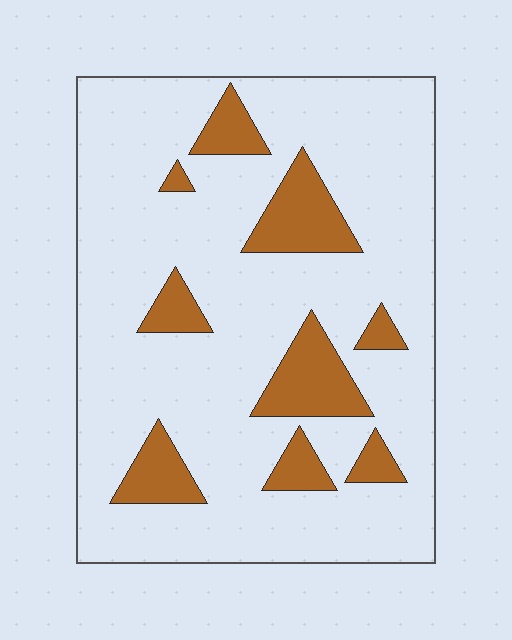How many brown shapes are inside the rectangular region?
9.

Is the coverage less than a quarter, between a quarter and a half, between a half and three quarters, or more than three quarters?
Less than a quarter.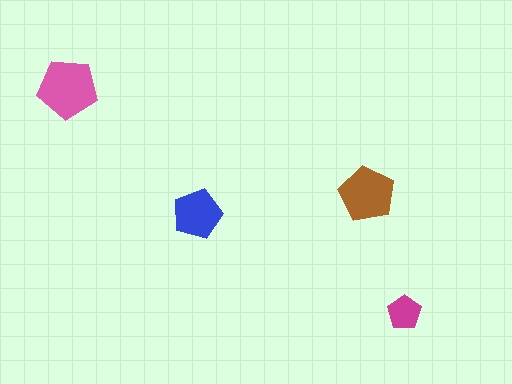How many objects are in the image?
There are 4 objects in the image.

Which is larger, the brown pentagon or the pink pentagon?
The pink one.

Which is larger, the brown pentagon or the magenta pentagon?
The brown one.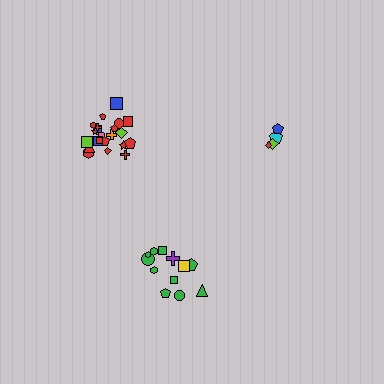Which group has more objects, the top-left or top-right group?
The top-left group.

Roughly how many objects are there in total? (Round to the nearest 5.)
Roughly 40 objects in total.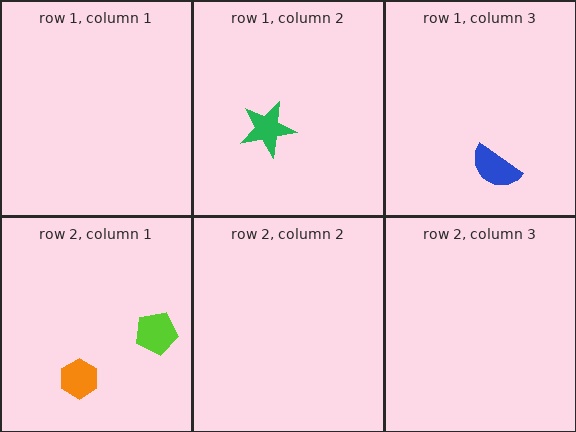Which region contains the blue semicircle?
The row 1, column 3 region.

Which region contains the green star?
The row 1, column 2 region.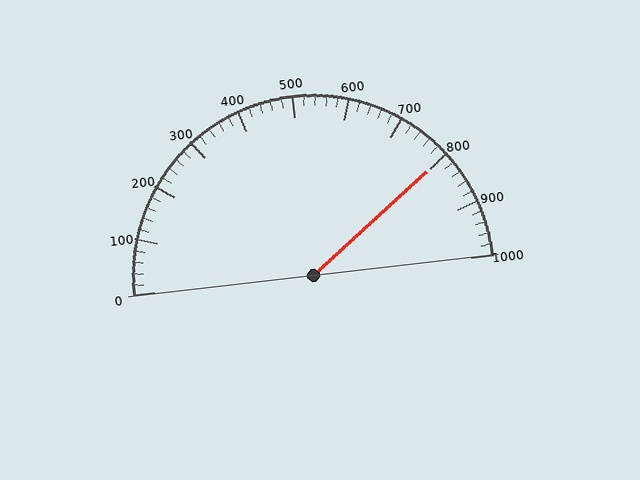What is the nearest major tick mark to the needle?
The nearest major tick mark is 800.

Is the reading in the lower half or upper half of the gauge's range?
The reading is in the upper half of the range (0 to 1000).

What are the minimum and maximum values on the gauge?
The gauge ranges from 0 to 1000.